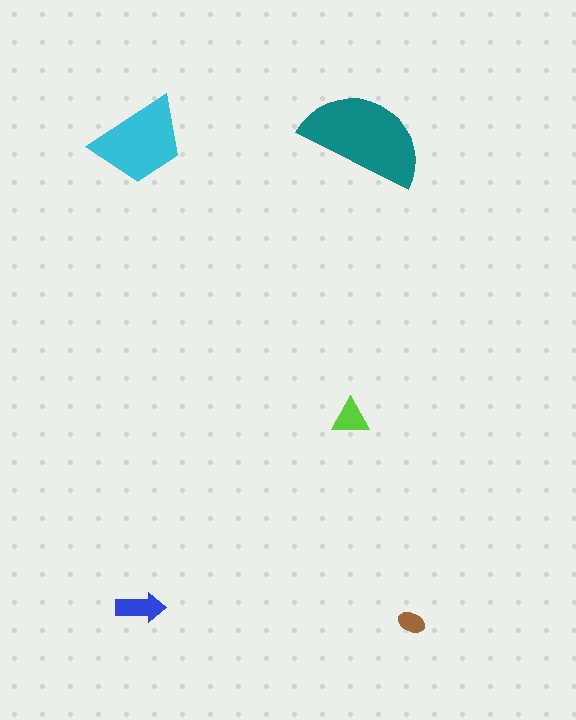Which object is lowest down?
The brown ellipse is bottommost.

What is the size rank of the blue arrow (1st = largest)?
3rd.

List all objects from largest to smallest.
The teal semicircle, the cyan trapezoid, the blue arrow, the lime triangle, the brown ellipse.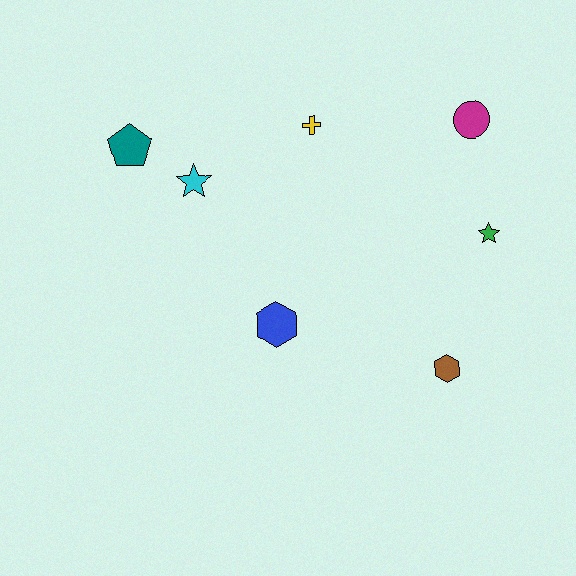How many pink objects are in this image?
There are no pink objects.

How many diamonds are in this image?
There are no diamonds.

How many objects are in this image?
There are 7 objects.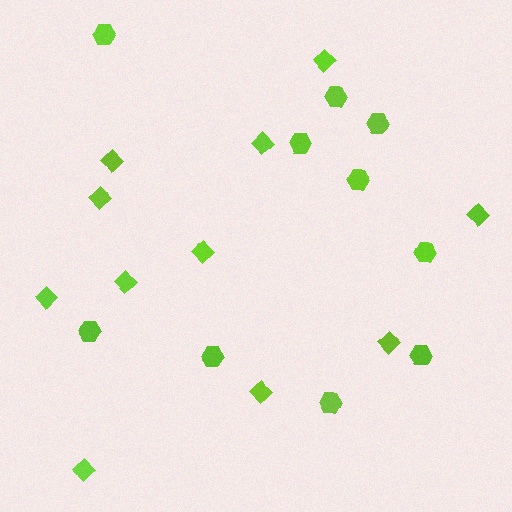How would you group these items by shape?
There are 2 groups: one group of diamonds (11) and one group of hexagons (10).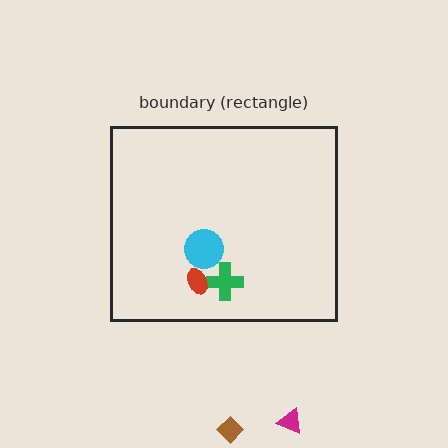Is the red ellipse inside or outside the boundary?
Inside.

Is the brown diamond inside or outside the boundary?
Outside.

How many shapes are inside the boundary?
3 inside, 2 outside.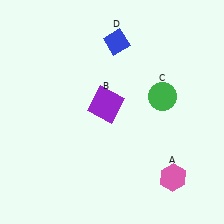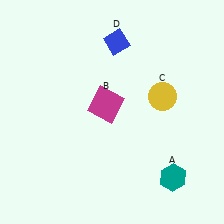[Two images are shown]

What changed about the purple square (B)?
In Image 1, B is purple. In Image 2, it changed to magenta.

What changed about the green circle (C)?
In Image 1, C is green. In Image 2, it changed to yellow.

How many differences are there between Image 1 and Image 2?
There are 3 differences between the two images.